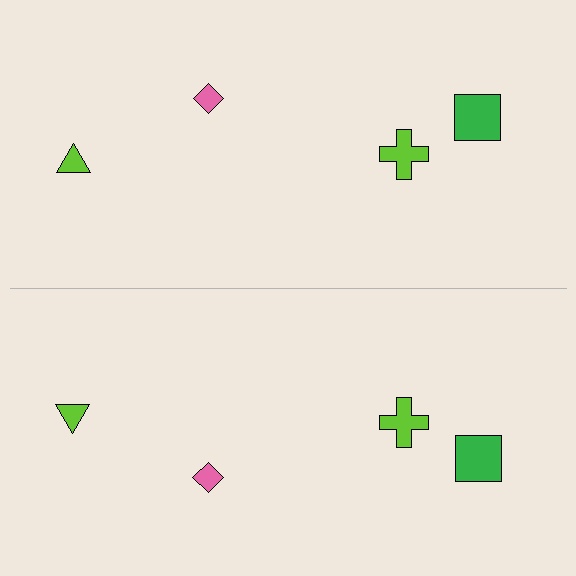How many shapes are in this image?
There are 8 shapes in this image.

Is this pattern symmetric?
Yes, this pattern has bilateral (reflection) symmetry.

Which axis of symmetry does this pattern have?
The pattern has a horizontal axis of symmetry running through the center of the image.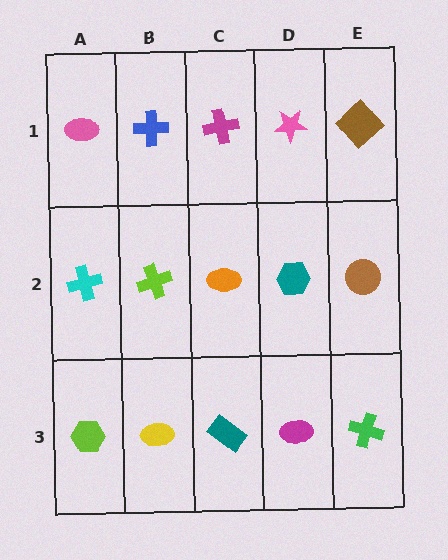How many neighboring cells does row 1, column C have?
3.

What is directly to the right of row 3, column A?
A yellow ellipse.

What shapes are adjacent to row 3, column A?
A cyan cross (row 2, column A), a yellow ellipse (row 3, column B).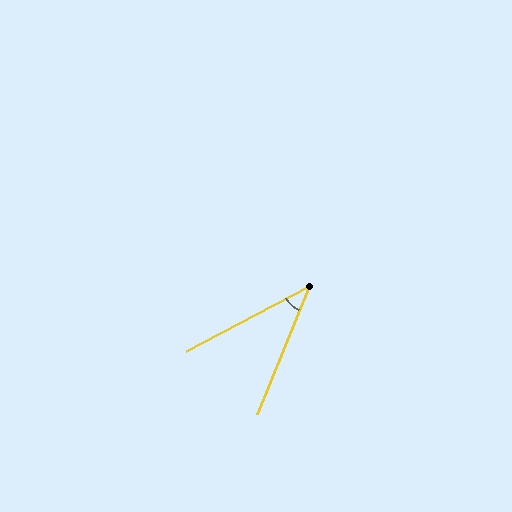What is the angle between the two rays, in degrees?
Approximately 40 degrees.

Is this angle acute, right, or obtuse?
It is acute.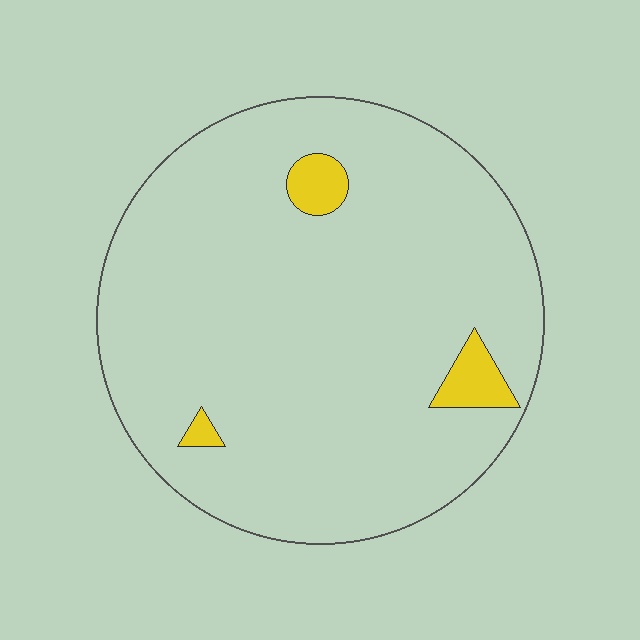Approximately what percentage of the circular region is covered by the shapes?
Approximately 5%.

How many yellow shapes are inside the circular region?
3.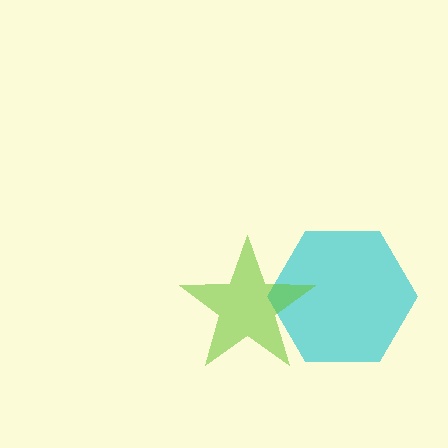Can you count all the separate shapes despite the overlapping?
Yes, there are 2 separate shapes.